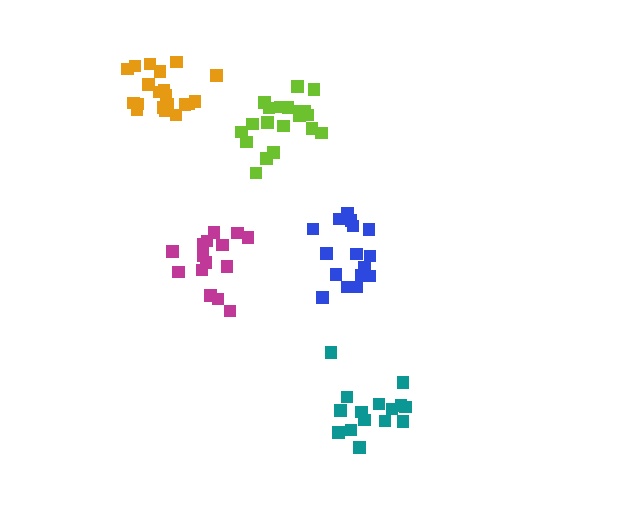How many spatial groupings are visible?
There are 5 spatial groupings.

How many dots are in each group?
Group 1: 20 dots, Group 2: 21 dots, Group 3: 15 dots, Group 4: 15 dots, Group 5: 16 dots (87 total).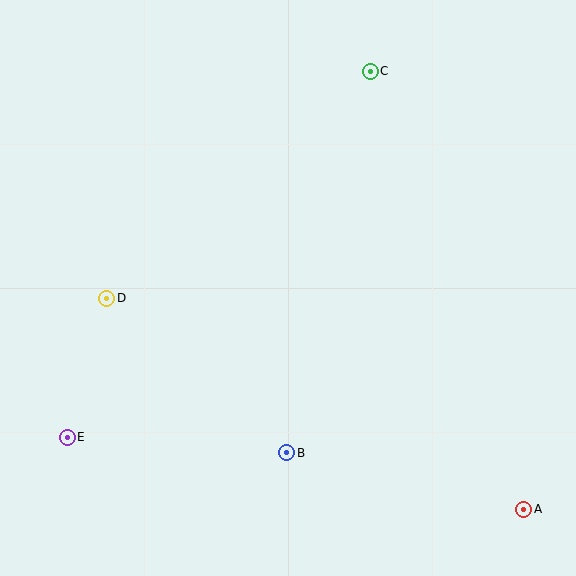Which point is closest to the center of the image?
Point B at (287, 453) is closest to the center.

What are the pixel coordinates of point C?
Point C is at (370, 71).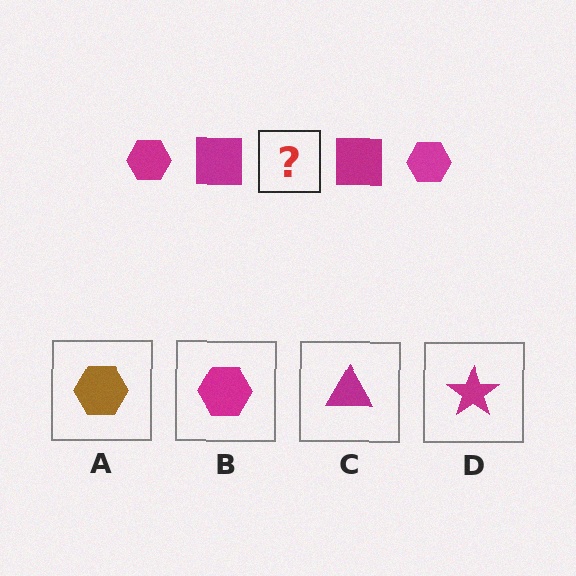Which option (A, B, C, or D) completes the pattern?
B.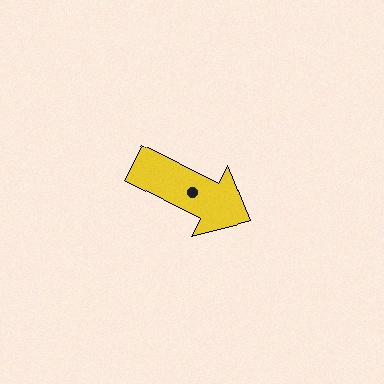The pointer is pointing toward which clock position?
Roughly 4 o'clock.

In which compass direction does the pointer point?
Southeast.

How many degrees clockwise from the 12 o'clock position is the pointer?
Approximately 117 degrees.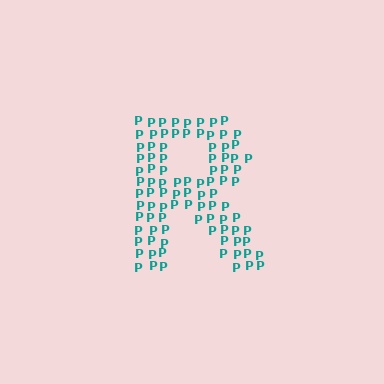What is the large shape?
The large shape is the letter R.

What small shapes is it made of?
It is made of small letter P's.